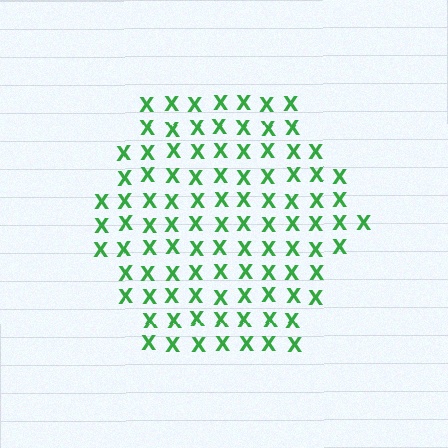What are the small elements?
The small elements are letter X's.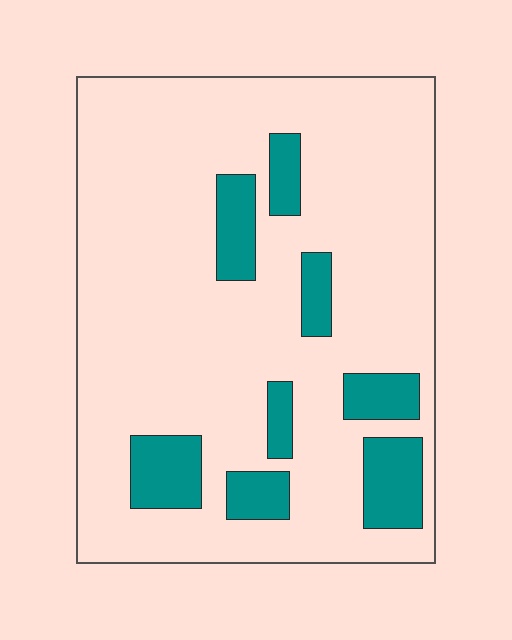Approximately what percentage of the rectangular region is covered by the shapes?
Approximately 15%.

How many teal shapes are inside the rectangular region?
8.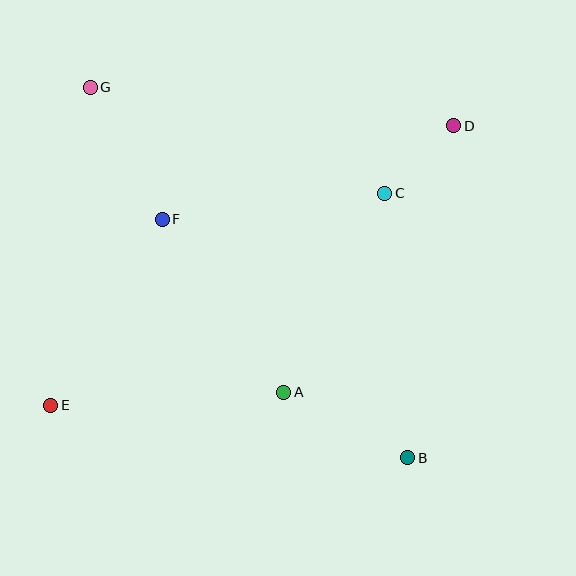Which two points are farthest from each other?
Points D and E are farthest from each other.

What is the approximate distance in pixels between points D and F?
The distance between D and F is approximately 306 pixels.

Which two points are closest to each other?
Points C and D are closest to each other.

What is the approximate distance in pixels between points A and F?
The distance between A and F is approximately 211 pixels.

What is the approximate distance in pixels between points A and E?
The distance between A and E is approximately 233 pixels.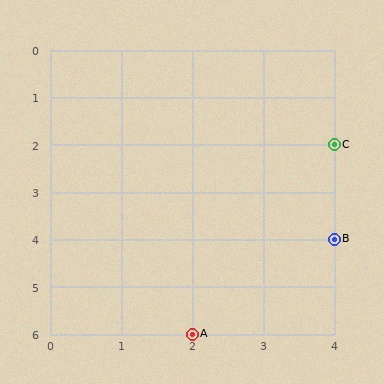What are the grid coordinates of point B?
Point B is at grid coordinates (4, 4).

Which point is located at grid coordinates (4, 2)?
Point C is at (4, 2).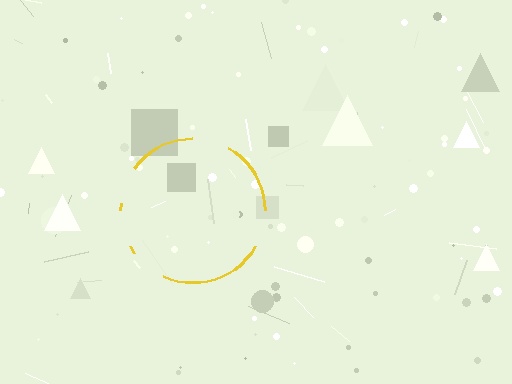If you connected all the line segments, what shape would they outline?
They would outline a circle.